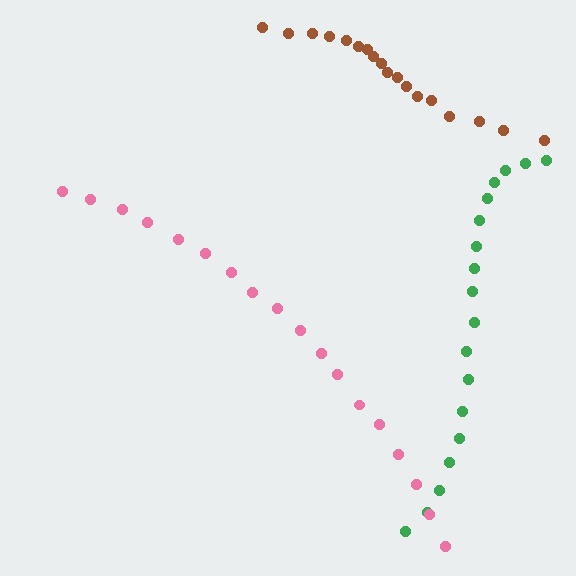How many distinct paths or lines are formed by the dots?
There are 3 distinct paths.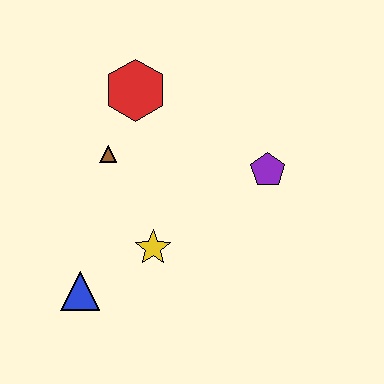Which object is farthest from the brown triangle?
The purple pentagon is farthest from the brown triangle.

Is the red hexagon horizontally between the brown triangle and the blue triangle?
No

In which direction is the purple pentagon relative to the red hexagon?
The purple pentagon is to the right of the red hexagon.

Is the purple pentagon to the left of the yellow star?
No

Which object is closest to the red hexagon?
The brown triangle is closest to the red hexagon.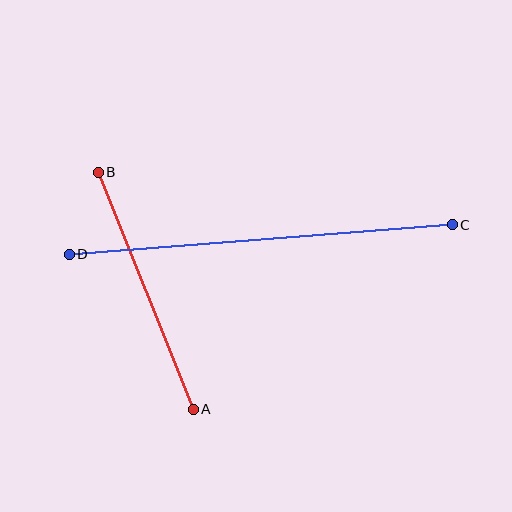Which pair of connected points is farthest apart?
Points C and D are farthest apart.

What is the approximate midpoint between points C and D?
The midpoint is at approximately (261, 240) pixels.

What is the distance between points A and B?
The distance is approximately 255 pixels.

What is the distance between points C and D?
The distance is approximately 384 pixels.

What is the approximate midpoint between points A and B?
The midpoint is at approximately (146, 291) pixels.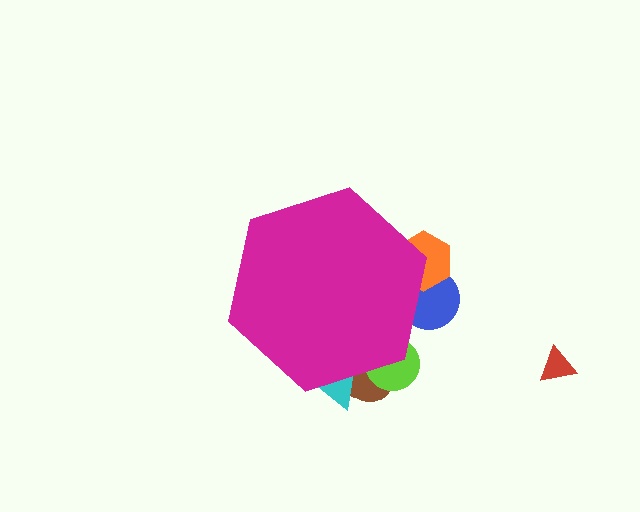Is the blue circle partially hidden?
Yes, the blue circle is partially hidden behind the magenta hexagon.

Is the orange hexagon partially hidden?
Yes, the orange hexagon is partially hidden behind the magenta hexagon.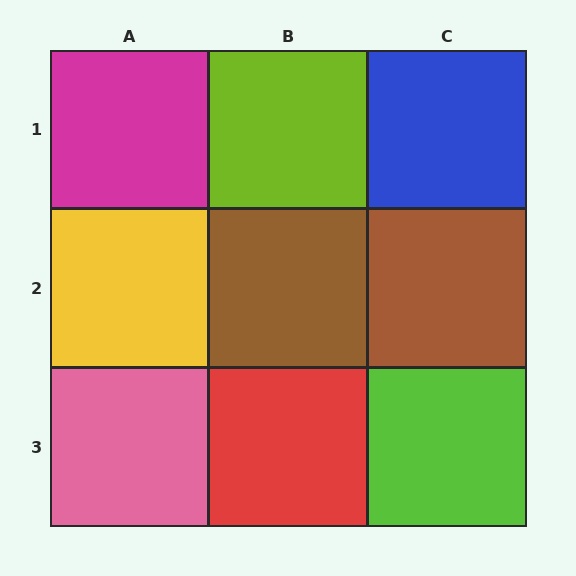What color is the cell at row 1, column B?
Lime.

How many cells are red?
1 cell is red.